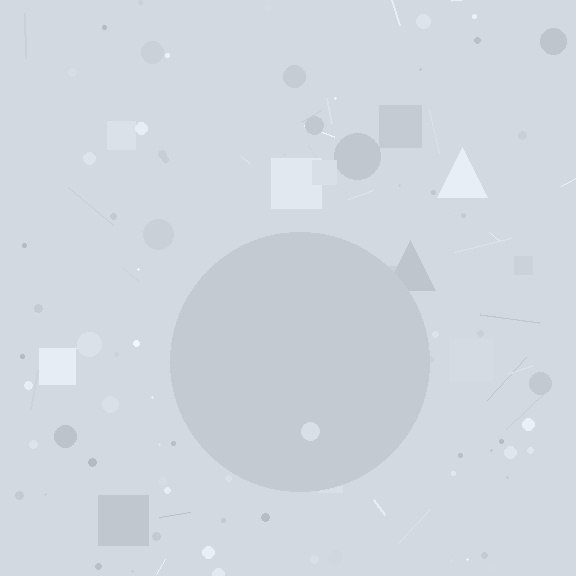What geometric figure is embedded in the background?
A circle is embedded in the background.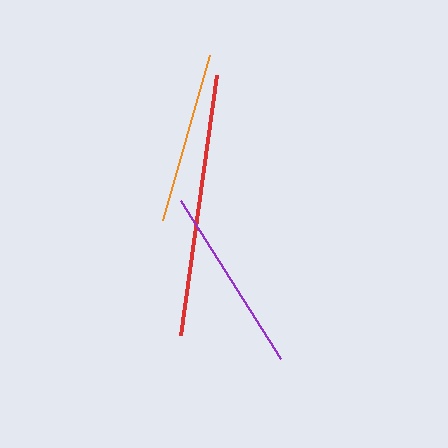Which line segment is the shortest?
The orange line is the shortest at approximately 171 pixels.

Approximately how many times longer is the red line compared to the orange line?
The red line is approximately 1.5 times the length of the orange line.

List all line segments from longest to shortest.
From longest to shortest: red, purple, orange.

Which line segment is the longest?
The red line is the longest at approximately 262 pixels.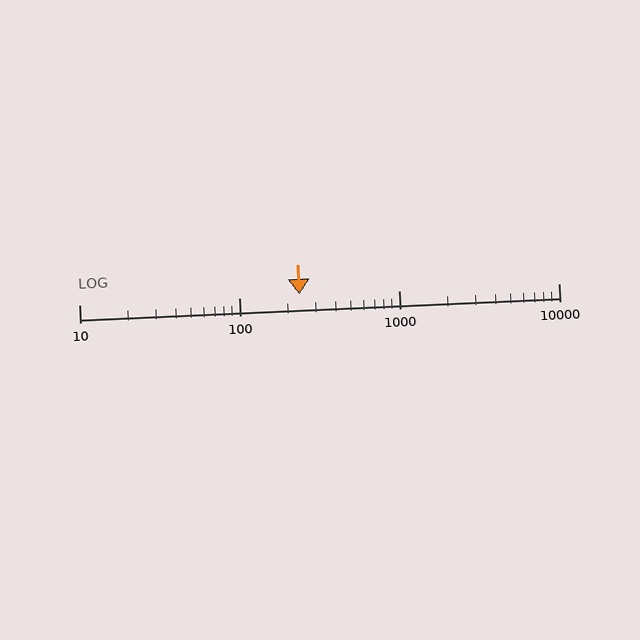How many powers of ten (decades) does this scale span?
The scale spans 3 decades, from 10 to 10000.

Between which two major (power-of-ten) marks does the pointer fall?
The pointer is between 100 and 1000.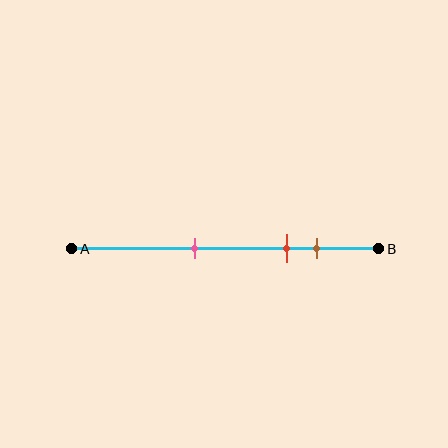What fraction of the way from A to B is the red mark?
The red mark is approximately 70% (0.7) of the way from A to B.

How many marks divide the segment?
There are 3 marks dividing the segment.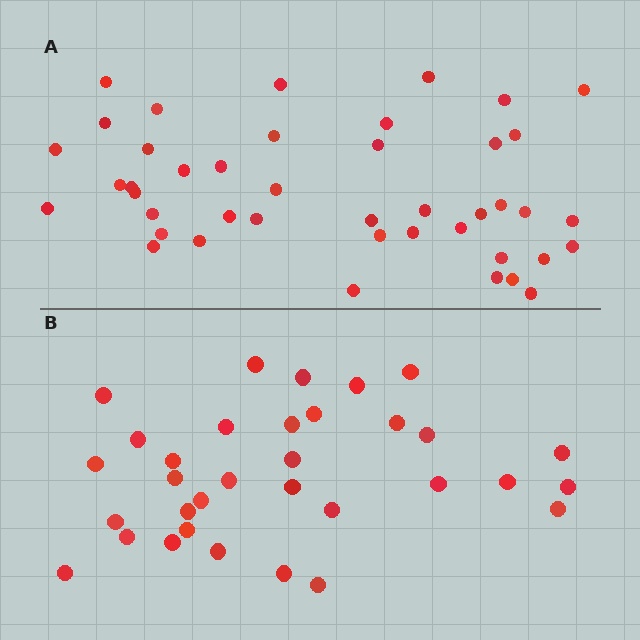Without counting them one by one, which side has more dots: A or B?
Region A (the top region) has more dots.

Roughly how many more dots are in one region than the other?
Region A has roughly 10 or so more dots than region B.